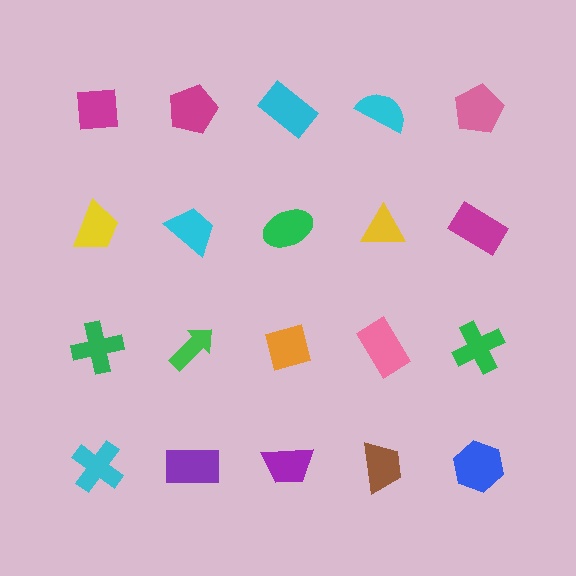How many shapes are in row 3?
5 shapes.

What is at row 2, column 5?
A magenta rectangle.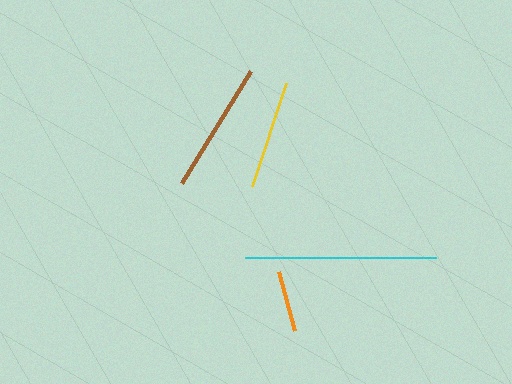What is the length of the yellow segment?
The yellow segment is approximately 109 pixels long.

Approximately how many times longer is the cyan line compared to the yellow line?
The cyan line is approximately 1.7 times the length of the yellow line.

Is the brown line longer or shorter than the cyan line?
The cyan line is longer than the brown line.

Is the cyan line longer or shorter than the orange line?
The cyan line is longer than the orange line.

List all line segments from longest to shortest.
From longest to shortest: cyan, brown, yellow, orange.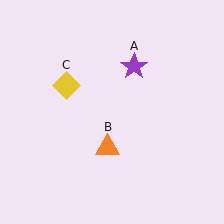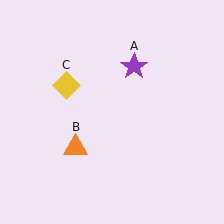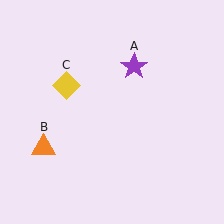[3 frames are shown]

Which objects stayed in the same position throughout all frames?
Purple star (object A) and yellow diamond (object C) remained stationary.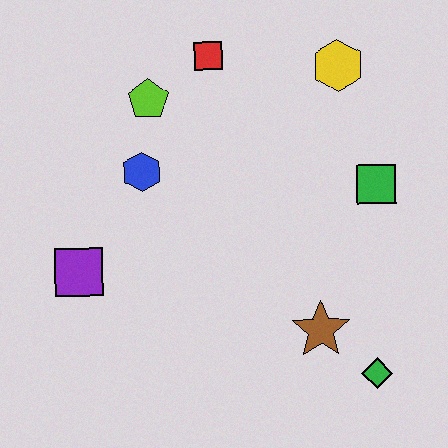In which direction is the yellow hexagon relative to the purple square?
The yellow hexagon is to the right of the purple square.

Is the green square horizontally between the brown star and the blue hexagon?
No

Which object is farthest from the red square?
The green diamond is farthest from the red square.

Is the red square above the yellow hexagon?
Yes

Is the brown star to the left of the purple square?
No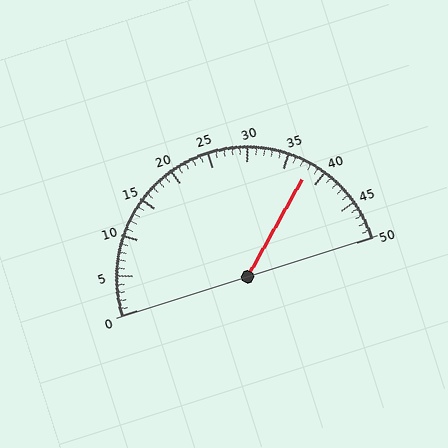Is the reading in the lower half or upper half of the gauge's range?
The reading is in the upper half of the range (0 to 50).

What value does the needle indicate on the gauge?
The needle indicates approximately 38.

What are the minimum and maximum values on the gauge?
The gauge ranges from 0 to 50.